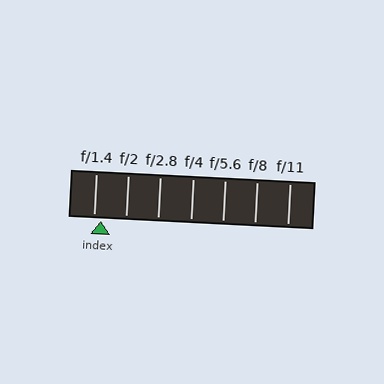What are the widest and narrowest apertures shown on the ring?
The widest aperture shown is f/1.4 and the narrowest is f/11.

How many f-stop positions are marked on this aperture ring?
There are 7 f-stop positions marked.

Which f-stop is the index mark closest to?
The index mark is closest to f/1.4.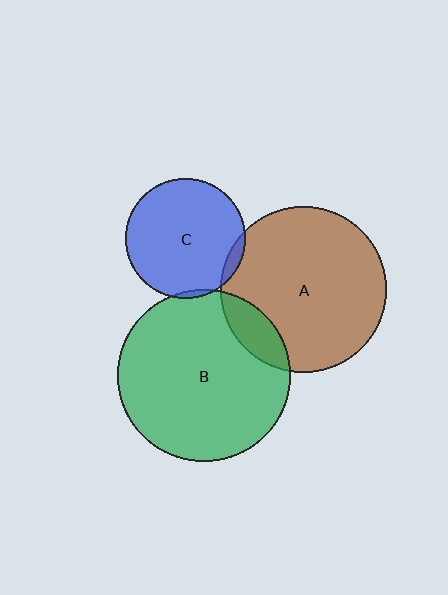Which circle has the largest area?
Circle B (green).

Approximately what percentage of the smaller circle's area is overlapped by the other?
Approximately 15%.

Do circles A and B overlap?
Yes.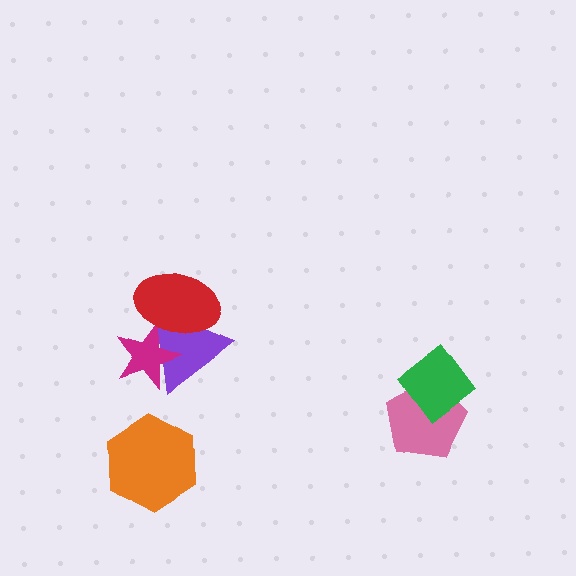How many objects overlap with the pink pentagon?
1 object overlaps with the pink pentagon.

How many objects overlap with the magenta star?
2 objects overlap with the magenta star.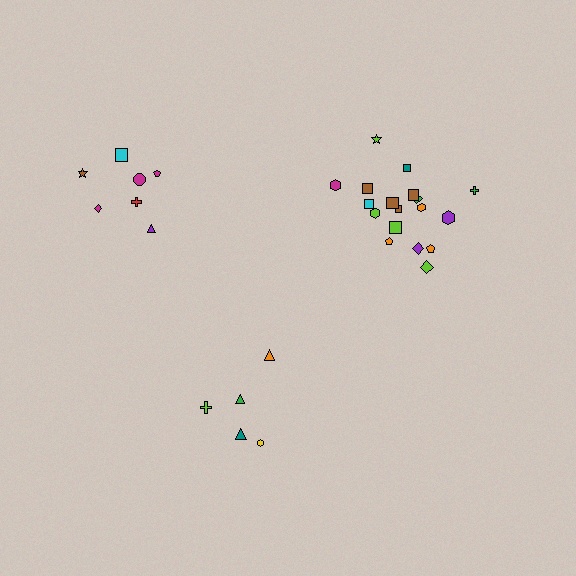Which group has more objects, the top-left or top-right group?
The top-right group.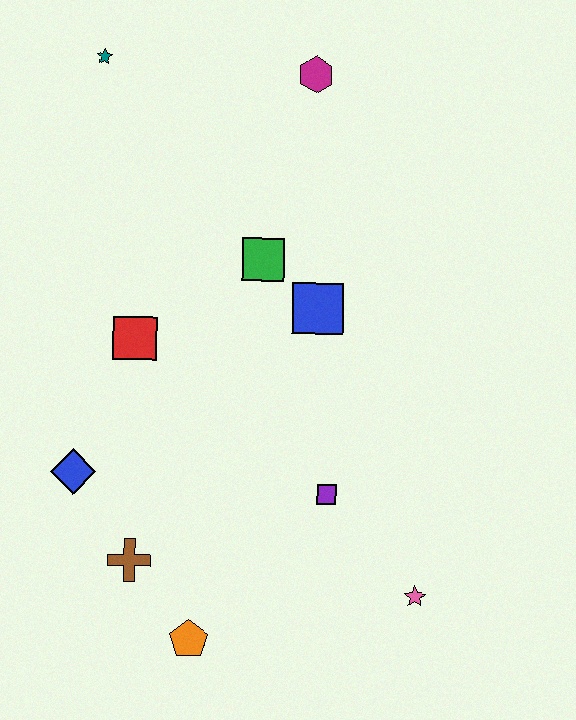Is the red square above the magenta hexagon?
No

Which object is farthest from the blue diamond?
The magenta hexagon is farthest from the blue diamond.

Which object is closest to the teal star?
The magenta hexagon is closest to the teal star.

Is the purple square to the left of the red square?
No